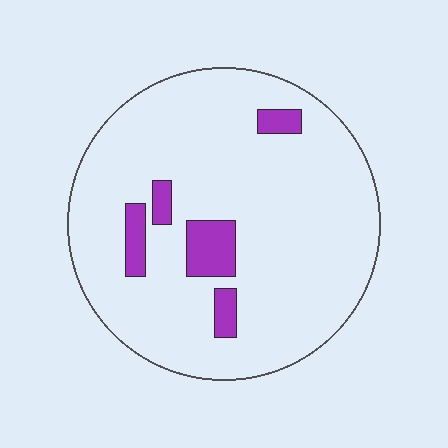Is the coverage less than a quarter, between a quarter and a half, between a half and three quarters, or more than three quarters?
Less than a quarter.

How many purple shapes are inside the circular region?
5.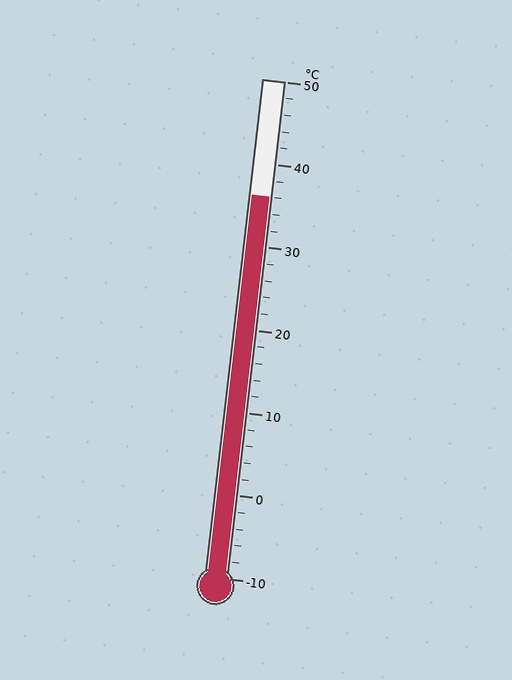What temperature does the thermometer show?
The thermometer shows approximately 36°C.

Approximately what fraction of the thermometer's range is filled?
The thermometer is filled to approximately 75% of its range.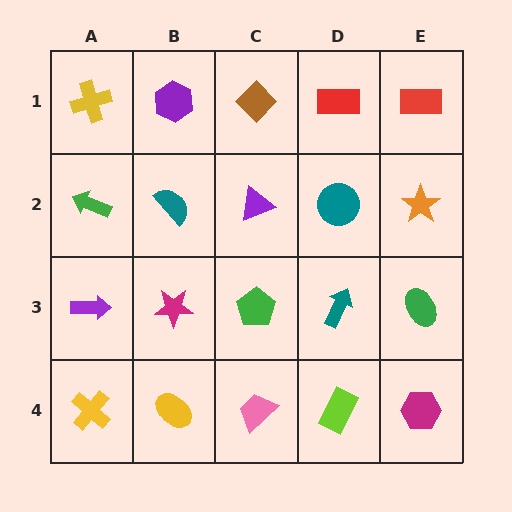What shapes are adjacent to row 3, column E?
An orange star (row 2, column E), a magenta hexagon (row 4, column E), a teal arrow (row 3, column D).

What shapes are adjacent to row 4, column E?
A green ellipse (row 3, column E), a lime rectangle (row 4, column D).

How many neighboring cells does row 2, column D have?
4.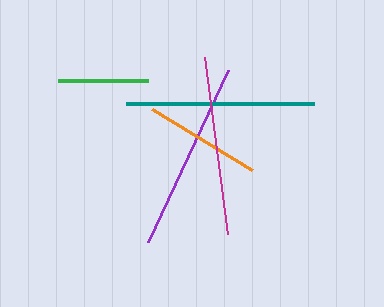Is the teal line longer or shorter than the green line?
The teal line is longer than the green line.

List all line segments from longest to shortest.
From longest to shortest: purple, teal, magenta, orange, green.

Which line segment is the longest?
The purple line is the longest at approximately 190 pixels.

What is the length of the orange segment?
The orange segment is approximately 118 pixels long.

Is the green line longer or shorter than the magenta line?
The magenta line is longer than the green line.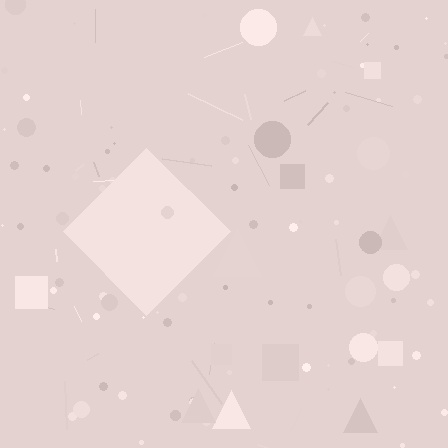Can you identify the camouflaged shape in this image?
The camouflaged shape is a diamond.